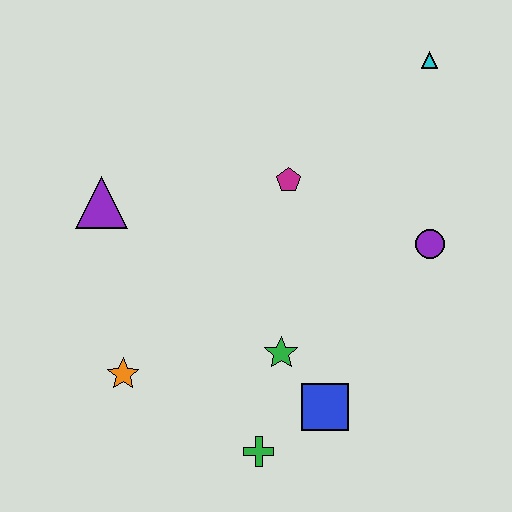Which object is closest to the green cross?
The blue square is closest to the green cross.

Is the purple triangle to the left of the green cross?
Yes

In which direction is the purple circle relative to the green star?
The purple circle is to the right of the green star.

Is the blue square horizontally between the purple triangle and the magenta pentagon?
No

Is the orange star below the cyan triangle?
Yes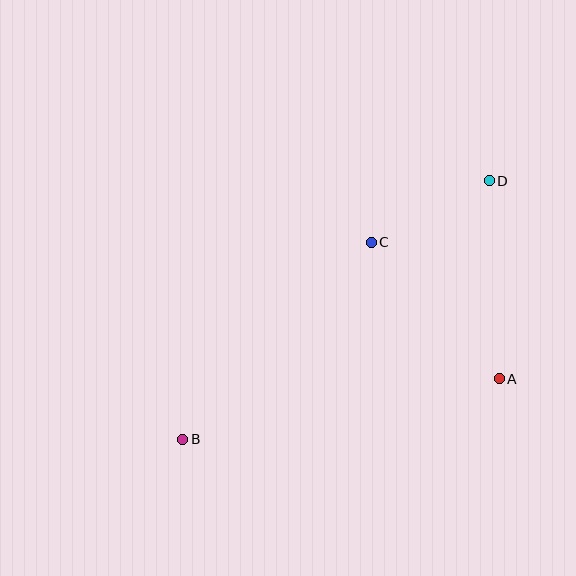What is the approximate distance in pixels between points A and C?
The distance between A and C is approximately 187 pixels.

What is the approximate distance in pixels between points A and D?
The distance between A and D is approximately 198 pixels.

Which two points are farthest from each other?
Points B and D are farthest from each other.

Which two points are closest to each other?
Points C and D are closest to each other.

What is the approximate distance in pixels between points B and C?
The distance between B and C is approximately 273 pixels.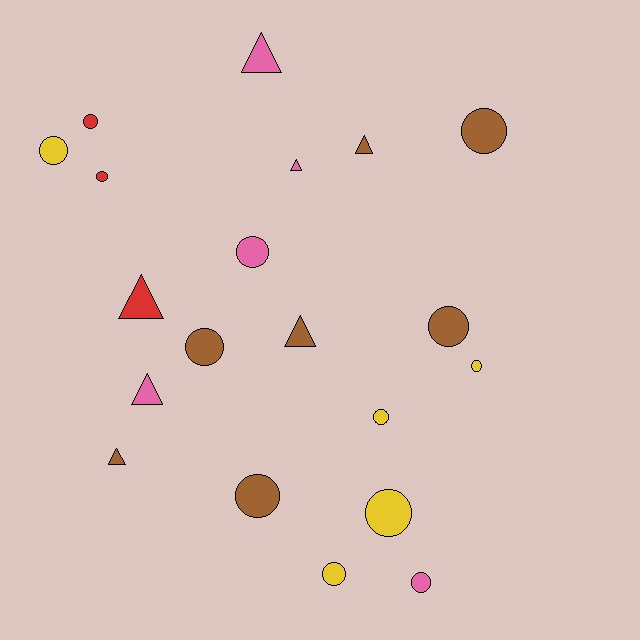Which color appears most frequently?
Brown, with 7 objects.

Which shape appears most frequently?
Circle, with 13 objects.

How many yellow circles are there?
There are 5 yellow circles.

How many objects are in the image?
There are 20 objects.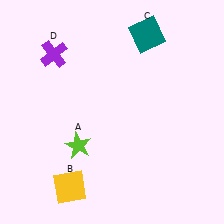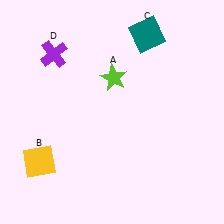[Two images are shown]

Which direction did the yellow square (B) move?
The yellow square (B) moved left.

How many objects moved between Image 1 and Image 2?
2 objects moved between the two images.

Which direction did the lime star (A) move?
The lime star (A) moved up.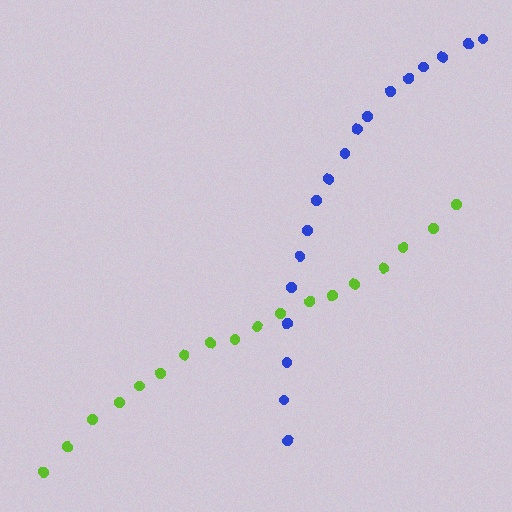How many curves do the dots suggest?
There are 2 distinct paths.